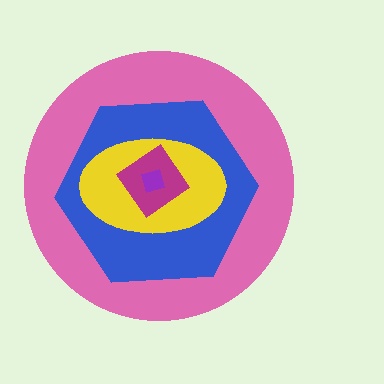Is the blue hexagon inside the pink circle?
Yes.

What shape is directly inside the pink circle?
The blue hexagon.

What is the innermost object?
The purple square.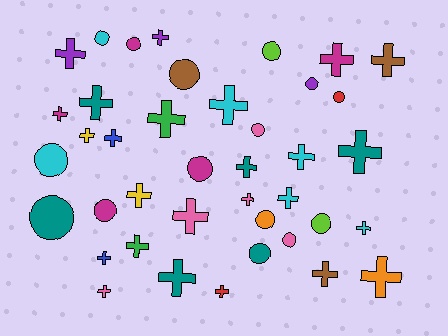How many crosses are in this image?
There are 25 crosses.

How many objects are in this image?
There are 40 objects.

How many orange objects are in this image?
There are 2 orange objects.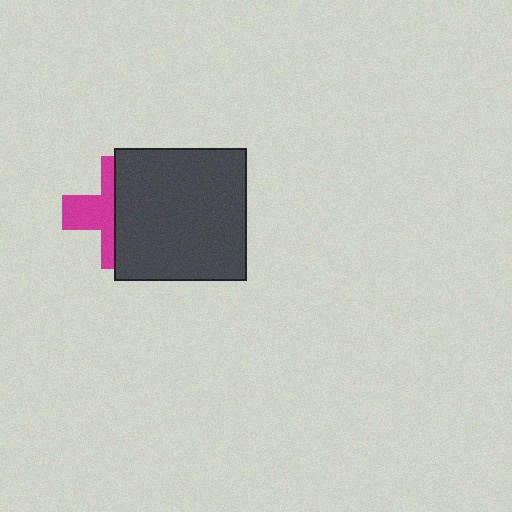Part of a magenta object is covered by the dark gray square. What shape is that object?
It is a cross.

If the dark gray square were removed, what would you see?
You would see the complete magenta cross.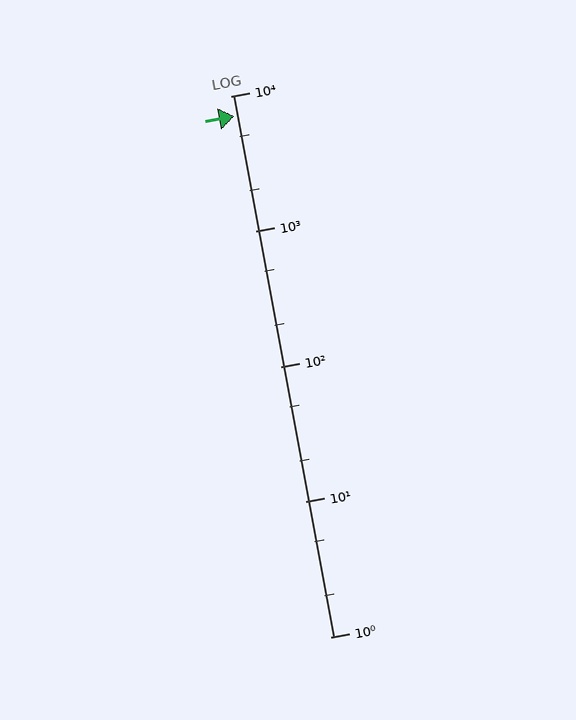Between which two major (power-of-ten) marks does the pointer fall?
The pointer is between 1000 and 10000.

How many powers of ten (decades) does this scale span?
The scale spans 4 decades, from 1 to 10000.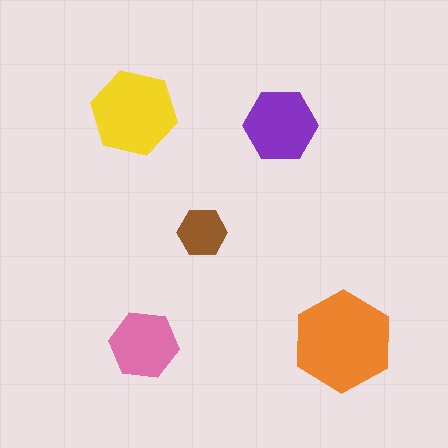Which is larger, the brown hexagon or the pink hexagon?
The pink one.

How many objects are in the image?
There are 5 objects in the image.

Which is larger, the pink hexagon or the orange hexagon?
The orange one.